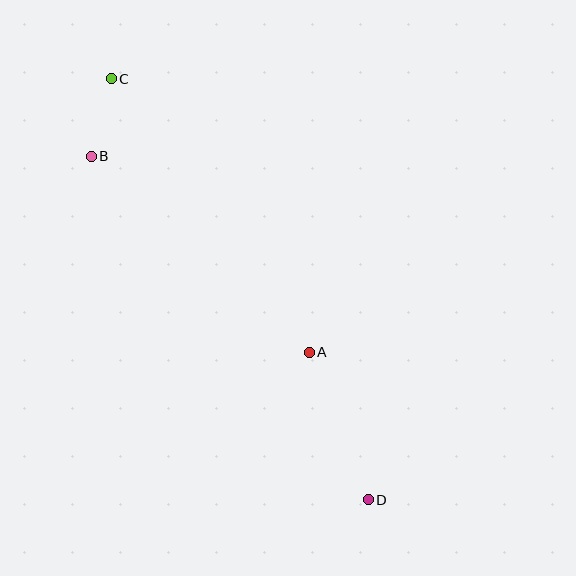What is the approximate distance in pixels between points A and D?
The distance between A and D is approximately 158 pixels.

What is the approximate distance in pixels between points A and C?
The distance between A and C is approximately 338 pixels.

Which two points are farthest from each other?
Points C and D are farthest from each other.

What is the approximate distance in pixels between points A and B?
The distance between A and B is approximately 293 pixels.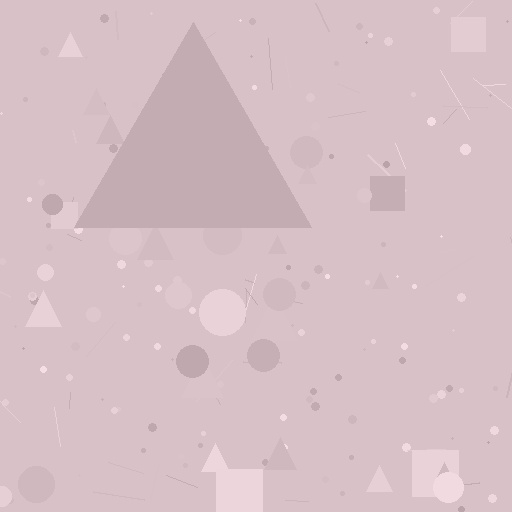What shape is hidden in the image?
A triangle is hidden in the image.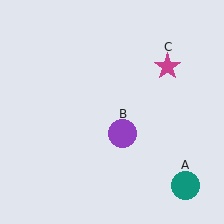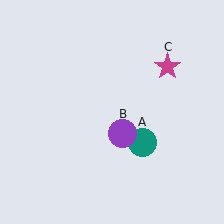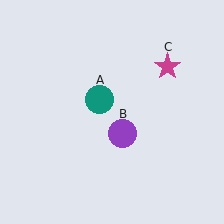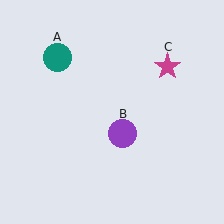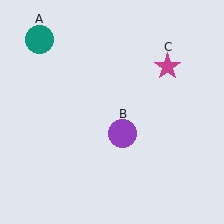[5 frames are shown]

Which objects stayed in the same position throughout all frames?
Purple circle (object B) and magenta star (object C) remained stationary.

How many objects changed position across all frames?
1 object changed position: teal circle (object A).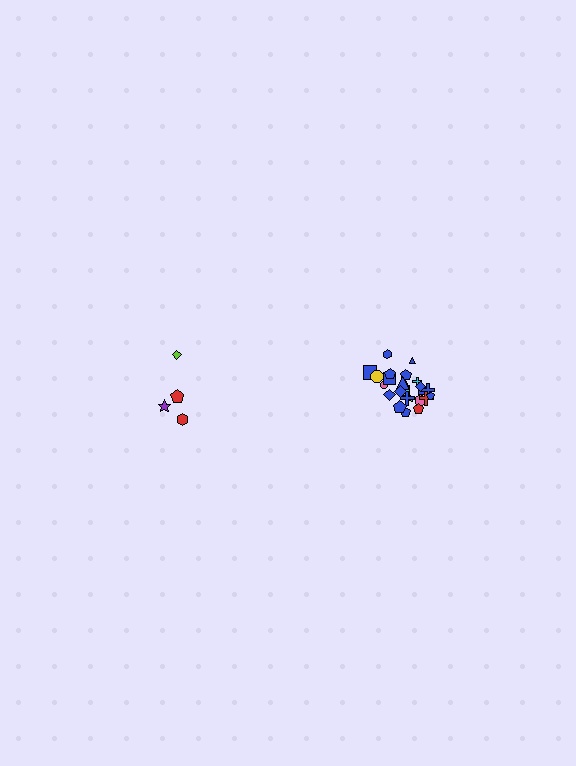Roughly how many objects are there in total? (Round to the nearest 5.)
Roughly 30 objects in total.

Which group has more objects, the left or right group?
The right group.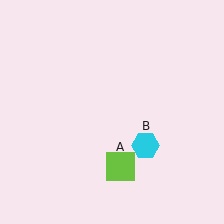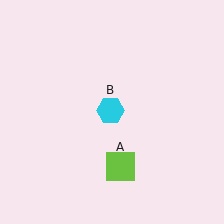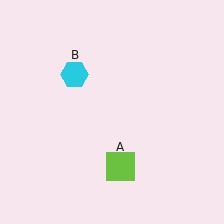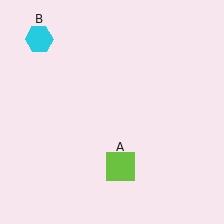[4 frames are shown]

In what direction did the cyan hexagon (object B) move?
The cyan hexagon (object B) moved up and to the left.